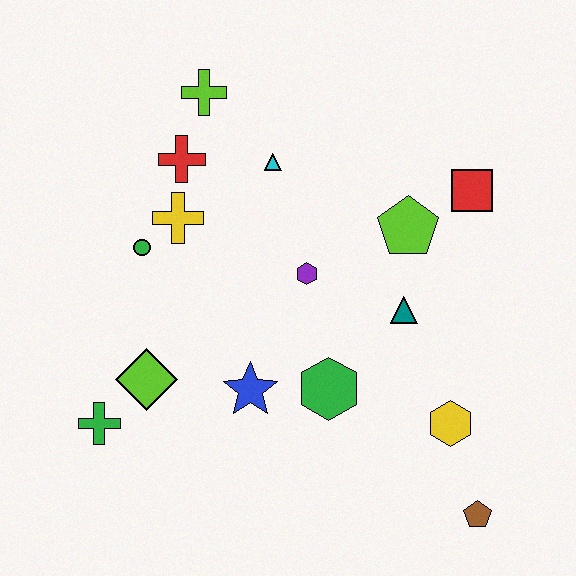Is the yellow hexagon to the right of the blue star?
Yes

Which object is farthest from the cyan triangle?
The brown pentagon is farthest from the cyan triangle.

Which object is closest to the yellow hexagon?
The brown pentagon is closest to the yellow hexagon.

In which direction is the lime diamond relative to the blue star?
The lime diamond is to the left of the blue star.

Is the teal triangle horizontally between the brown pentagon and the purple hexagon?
Yes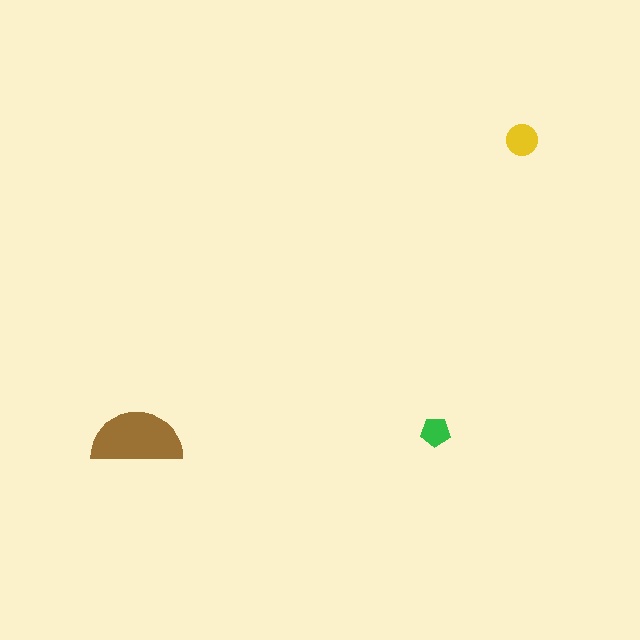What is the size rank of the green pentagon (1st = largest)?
3rd.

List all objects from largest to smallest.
The brown semicircle, the yellow circle, the green pentagon.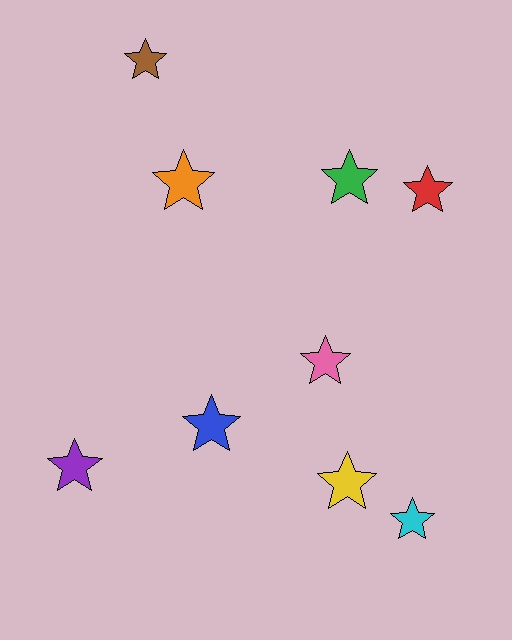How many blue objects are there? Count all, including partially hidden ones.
There is 1 blue object.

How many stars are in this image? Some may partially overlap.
There are 9 stars.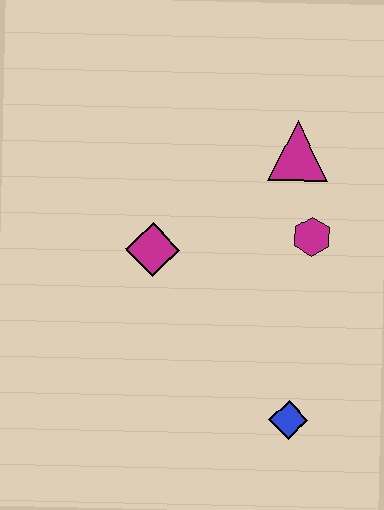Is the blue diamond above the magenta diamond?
No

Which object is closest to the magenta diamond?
The magenta hexagon is closest to the magenta diamond.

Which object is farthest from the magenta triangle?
The blue diamond is farthest from the magenta triangle.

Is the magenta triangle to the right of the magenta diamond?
Yes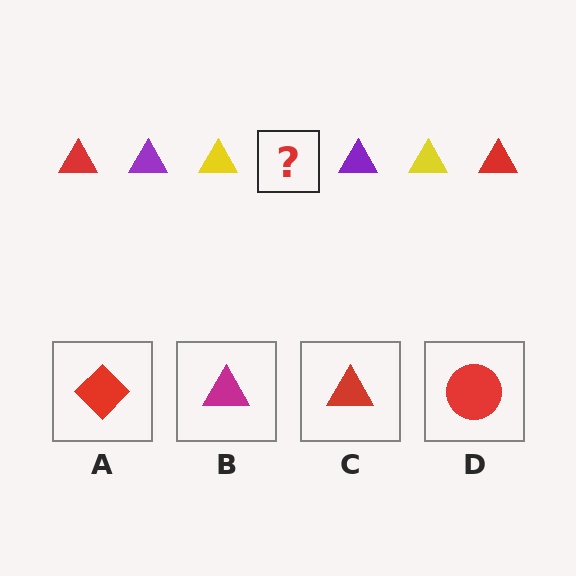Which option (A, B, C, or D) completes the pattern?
C.